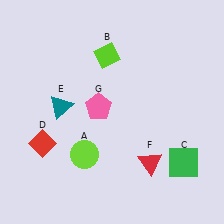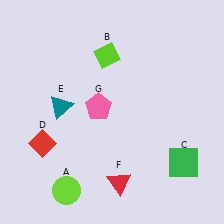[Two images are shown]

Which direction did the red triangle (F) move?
The red triangle (F) moved left.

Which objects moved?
The objects that moved are: the lime circle (A), the red triangle (F).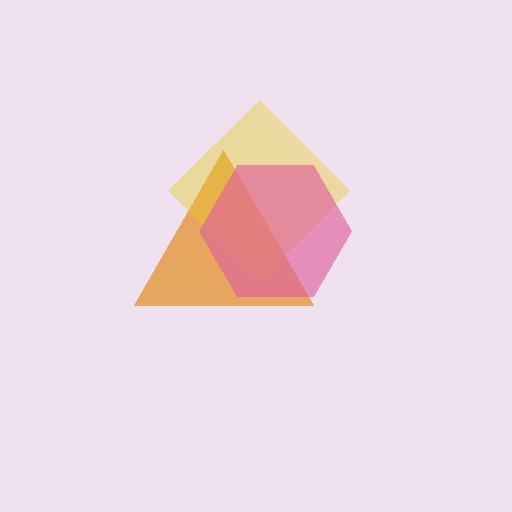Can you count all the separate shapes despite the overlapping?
Yes, there are 3 separate shapes.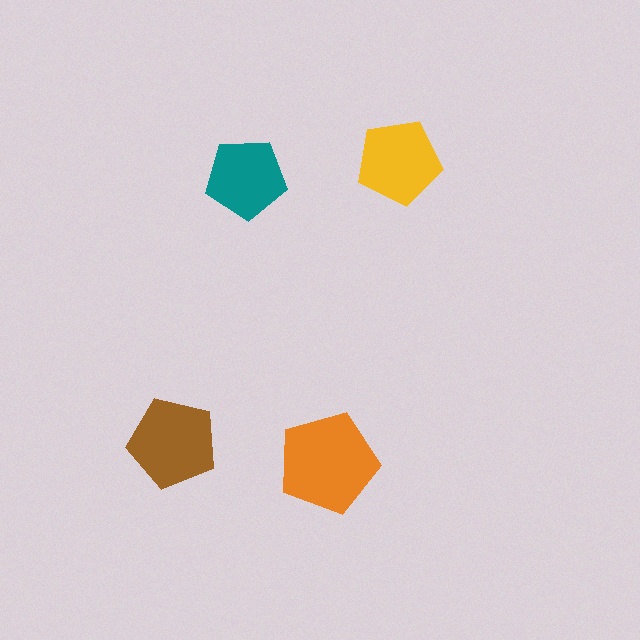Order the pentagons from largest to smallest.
the orange one, the brown one, the yellow one, the teal one.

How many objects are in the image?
There are 4 objects in the image.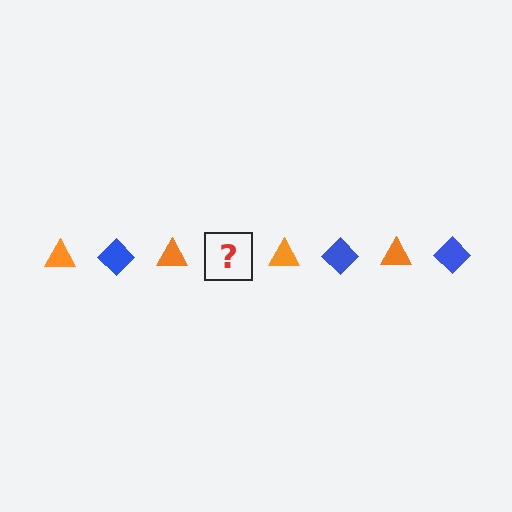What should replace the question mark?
The question mark should be replaced with a blue diamond.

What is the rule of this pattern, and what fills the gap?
The rule is that the pattern alternates between orange triangle and blue diamond. The gap should be filled with a blue diamond.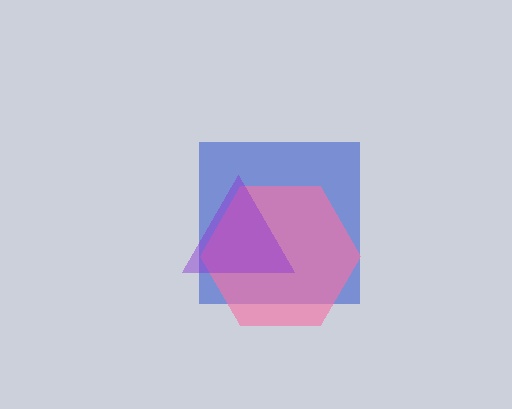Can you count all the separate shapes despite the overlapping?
Yes, there are 3 separate shapes.